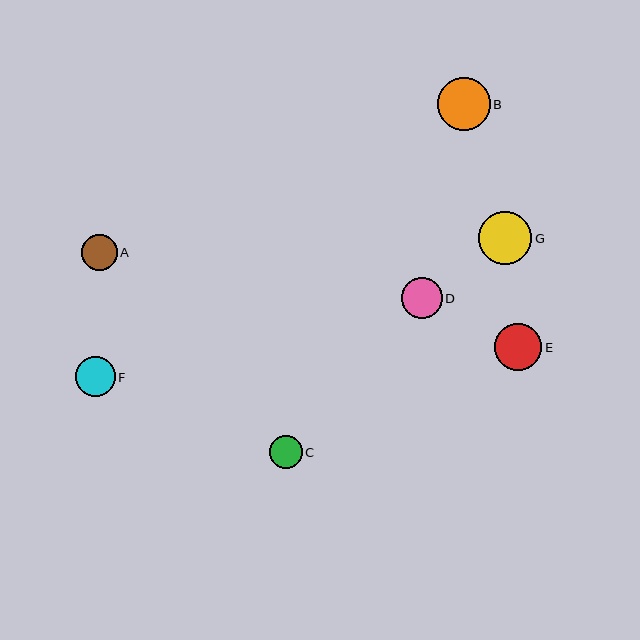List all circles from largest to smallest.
From largest to smallest: G, B, E, D, F, A, C.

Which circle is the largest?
Circle G is the largest with a size of approximately 53 pixels.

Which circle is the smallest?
Circle C is the smallest with a size of approximately 33 pixels.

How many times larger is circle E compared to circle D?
Circle E is approximately 1.2 times the size of circle D.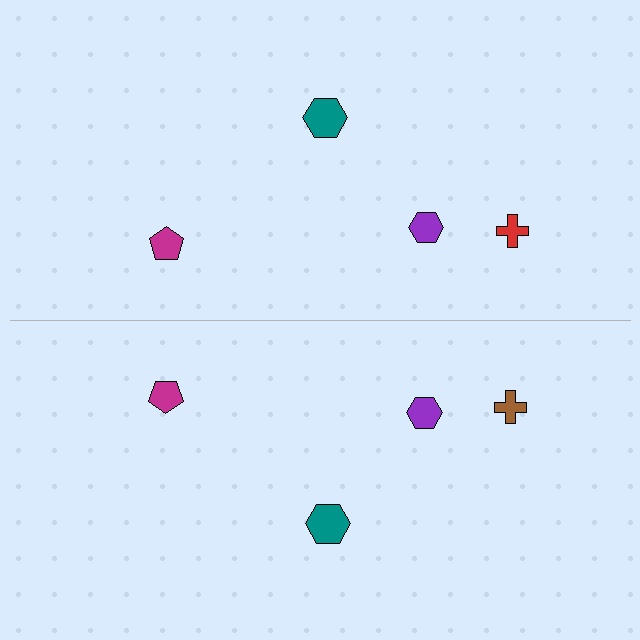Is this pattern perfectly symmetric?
No, the pattern is not perfectly symmetric. The brown cross on the bottom side breaks the symmetry — its mirror counterpart is red.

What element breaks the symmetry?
The brown cross on the bottom side breaks the symmetry — its mirror counterpart is red.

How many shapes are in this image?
There are 8 shapes in this image.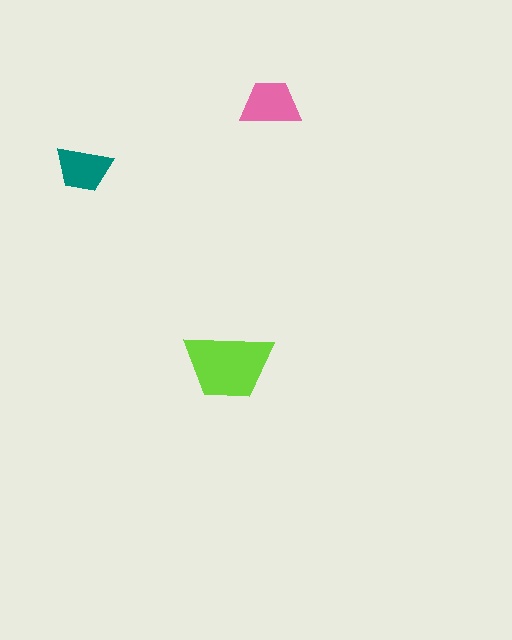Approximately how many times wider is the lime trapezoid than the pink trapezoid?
About 1.5 times wider.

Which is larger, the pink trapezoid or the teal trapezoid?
The pink one.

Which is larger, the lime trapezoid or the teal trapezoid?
The lime one.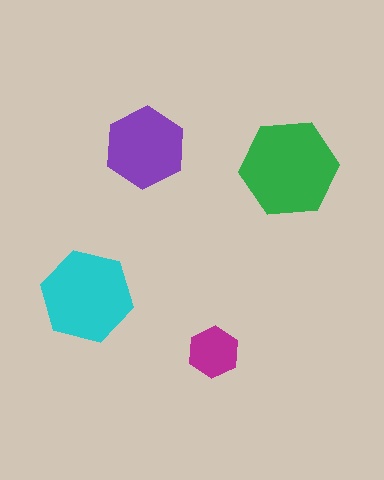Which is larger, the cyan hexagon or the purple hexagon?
The cyan one.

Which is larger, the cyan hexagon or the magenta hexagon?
The cyan one.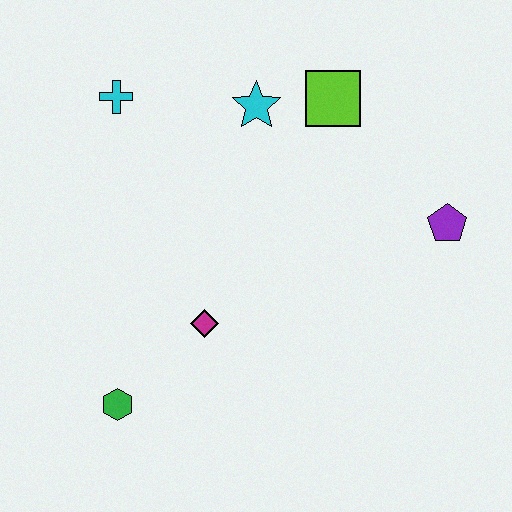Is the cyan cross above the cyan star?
Yes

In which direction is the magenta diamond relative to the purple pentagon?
The magenta diamond is to the left of the purple pentagon.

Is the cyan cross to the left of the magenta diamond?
Yes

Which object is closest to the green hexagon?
The magenta diamond is closest to the green hexagon.